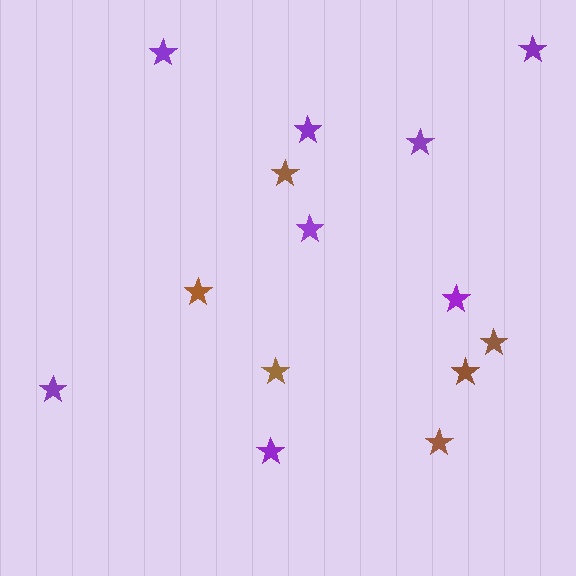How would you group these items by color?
There are 2 groups: one group of purple stars (8) and one group of brown stars (6).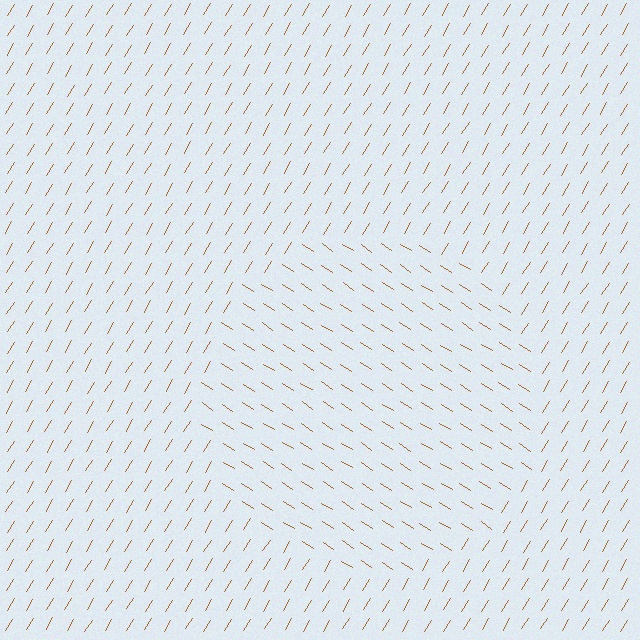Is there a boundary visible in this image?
Yes, there is a texture boundary formed by a change in line orientation.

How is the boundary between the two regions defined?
The boundary is defined purely by a change in line orientation (approximately 88 degrees difference). All lines are the same color and thickness.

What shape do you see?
I see a circle.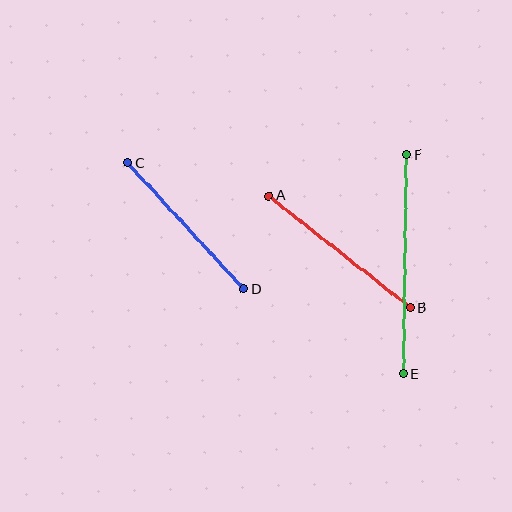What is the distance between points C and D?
The distance is approximately 171 pixels.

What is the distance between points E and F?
The distance is approximately 219 pixels.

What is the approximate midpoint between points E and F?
The midpoint is at approximately (405, 265) pixels.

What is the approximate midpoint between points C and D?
The midpoint is at approximately (186, 226) pixels.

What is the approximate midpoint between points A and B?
The midpoint is at approximately (340, 252) pixels.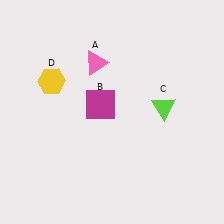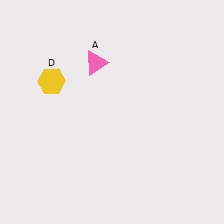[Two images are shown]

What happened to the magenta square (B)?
The magenta square (B) was removed in Image 2. It was in the top-left area of Image 1.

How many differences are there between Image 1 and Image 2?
There are 2 differences between the two images.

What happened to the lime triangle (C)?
The lime triangle (C) was removed in Image 2. It was in the top-right area of Image 1.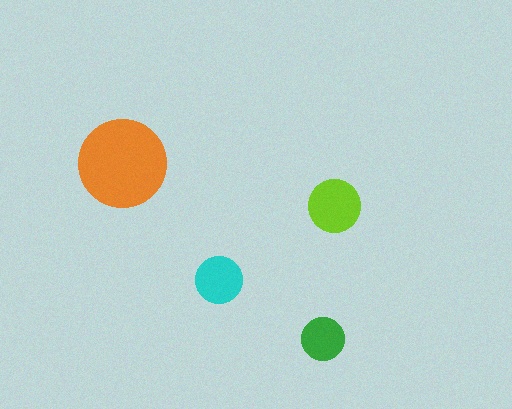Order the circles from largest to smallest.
the orange one, the lime one, the cyan one, the green one.